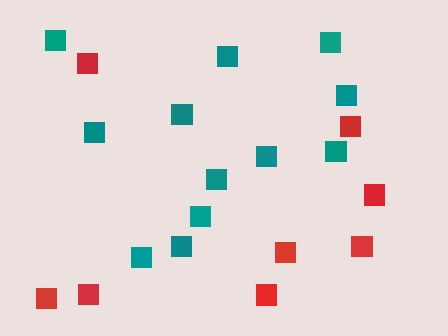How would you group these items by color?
There are 2 groups: one group of red squares (8) and one group of teal squares (12).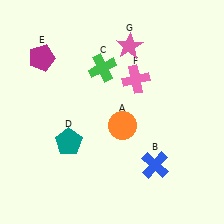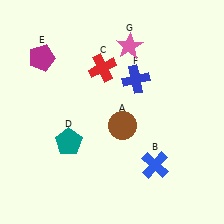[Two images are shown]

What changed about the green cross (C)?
In Image 1, C is green. In Image 2, it changed to red.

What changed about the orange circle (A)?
In Image 1, A is orange. In Image 2, it changed to brown.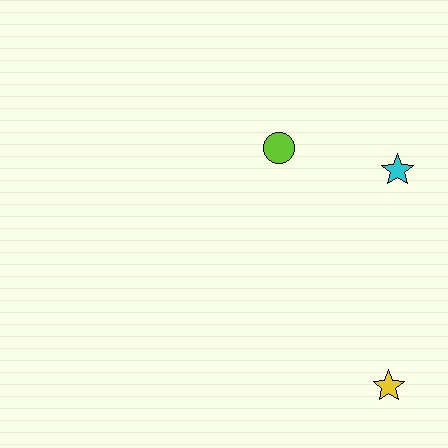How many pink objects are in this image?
There are no pink objects.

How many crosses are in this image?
There are no crosses.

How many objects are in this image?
There are 3 objects.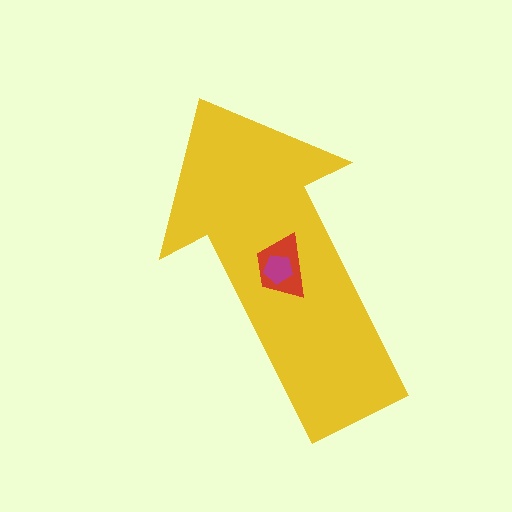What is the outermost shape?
The yellow arrow.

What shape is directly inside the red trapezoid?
The magenta pentagon.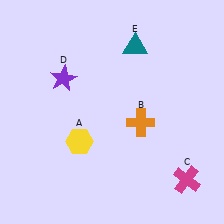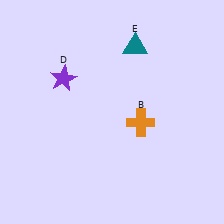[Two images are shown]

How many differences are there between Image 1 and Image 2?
There are 2 differences between the two images.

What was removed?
The yellow hexagon (A), the magenta cross (C) were removed in Image 2.